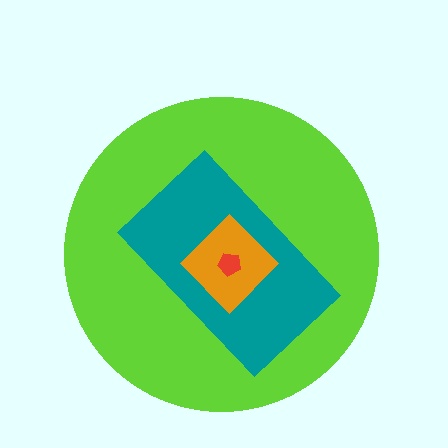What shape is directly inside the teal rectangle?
The orange diamond.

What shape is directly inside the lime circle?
The teal rectangle.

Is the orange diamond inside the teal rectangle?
Yes.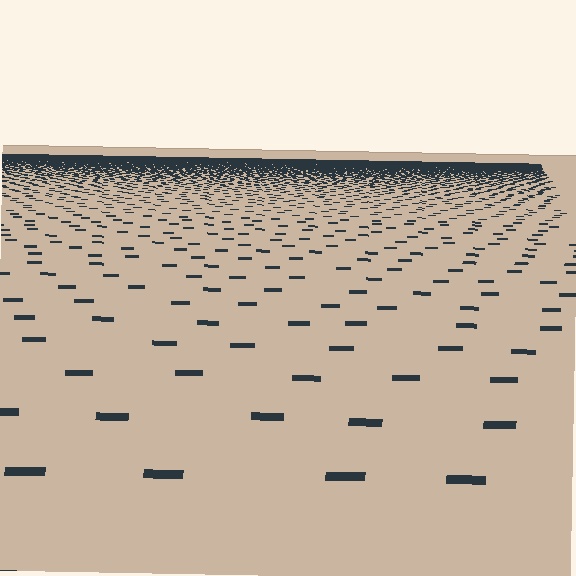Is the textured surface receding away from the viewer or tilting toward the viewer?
The surface is receding away from the viewer. Texture elements get smaller and denser toward the top.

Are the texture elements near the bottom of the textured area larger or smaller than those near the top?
Larger. Near the bottom, elements are closer to the viewer and appear at a bigger on-screen size.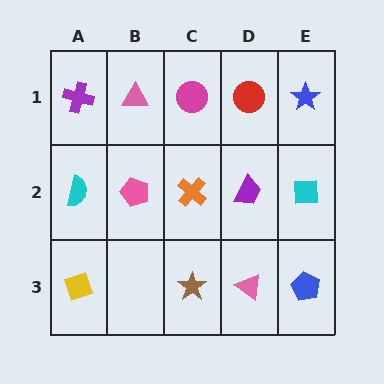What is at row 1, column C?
A magenta circle.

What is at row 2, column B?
A pink pentagon.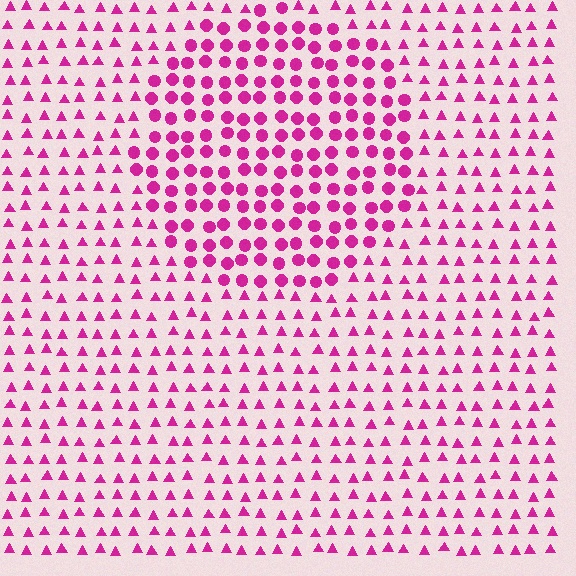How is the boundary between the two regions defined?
The boundary is defined by a change in element shape: circles inside vs. triangles outside. All elements share the same color and spacing.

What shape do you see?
I see a circle.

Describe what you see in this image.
The image is filled with small magenta elements arranged in a uniform grid. A circle-shaped region contains circles, while the surrounding area contains triangles. The boundary is defined purely by the change in element shape.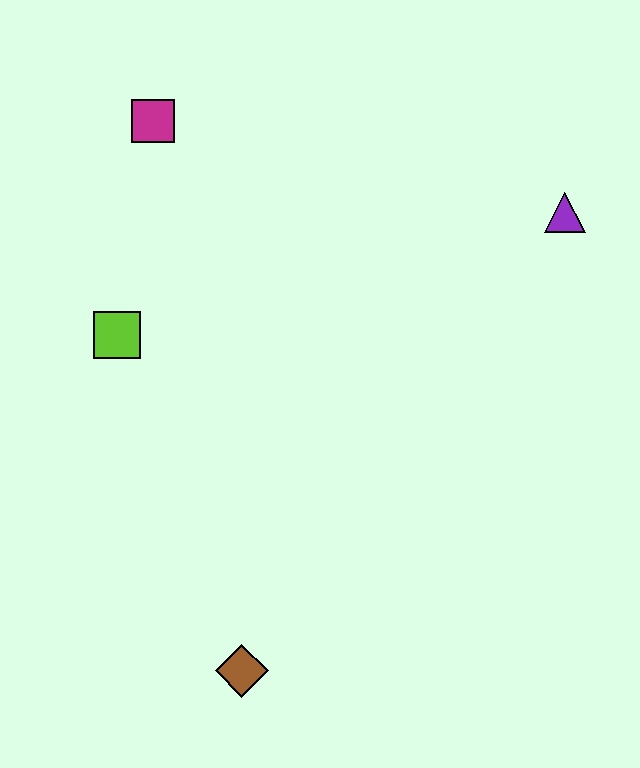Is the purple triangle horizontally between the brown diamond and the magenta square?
No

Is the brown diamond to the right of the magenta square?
Yes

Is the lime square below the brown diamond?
No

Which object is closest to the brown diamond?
The lime square is closest to the brown diamond.